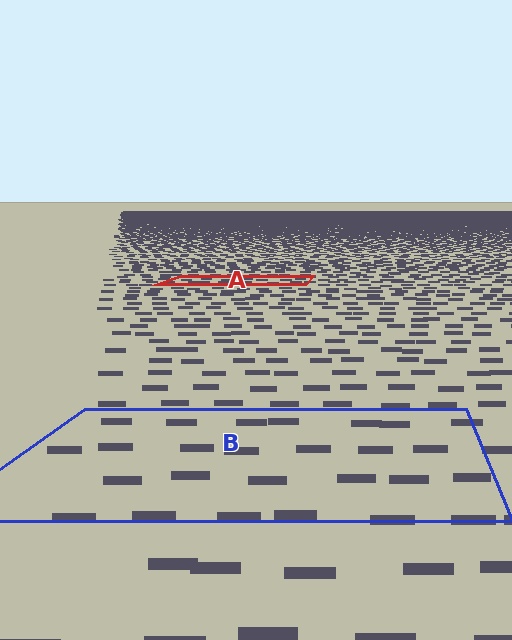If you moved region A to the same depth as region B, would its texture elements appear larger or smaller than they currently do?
They would appear larger. At a closer depth, the same texture elements are projected at a bigger on-screen size.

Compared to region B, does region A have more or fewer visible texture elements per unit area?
Region A has more texture elements per unit area — they are packed more densely because it is farther away.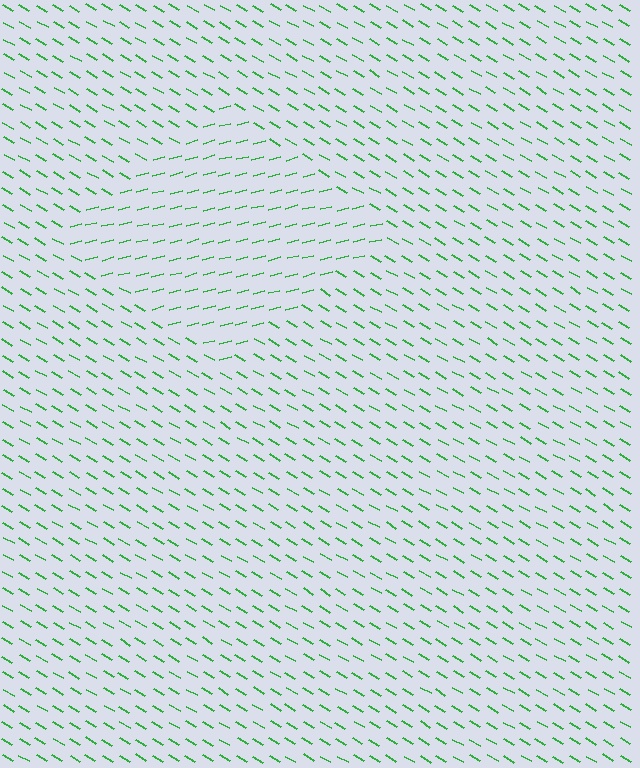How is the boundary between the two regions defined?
The boundary is defined purely by a change in line orientation (approximately 45 degrees difference). All lines are the same color and thickness.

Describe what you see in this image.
The image is filled with small green line segments. A diamond region in the image has lines oriented differently from the surrounding lines, creating a visible texture boundary.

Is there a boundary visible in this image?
Yes, there is a texture boundary formed by a change in line orientation.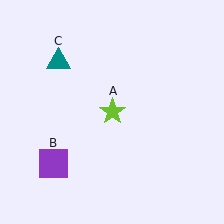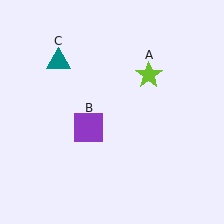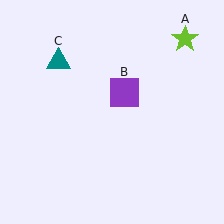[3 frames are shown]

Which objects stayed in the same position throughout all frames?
Teal triangle (object C) remained stationary.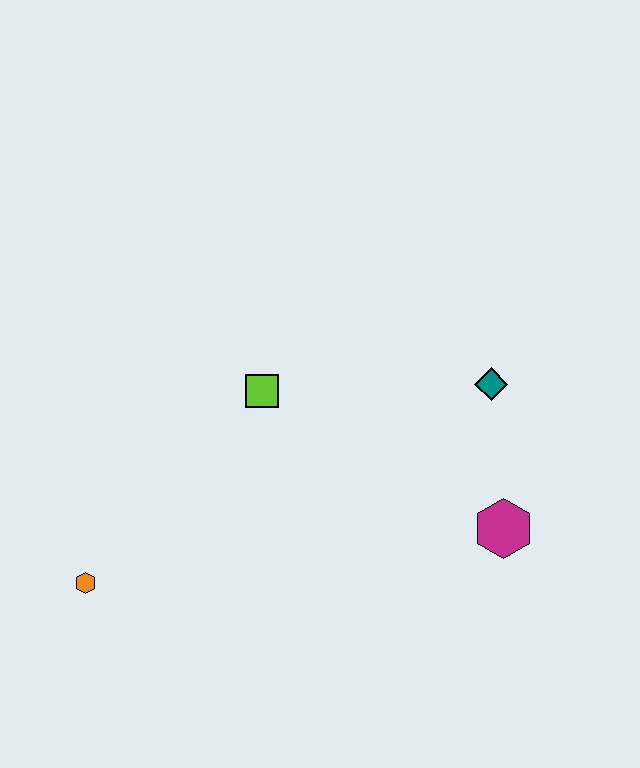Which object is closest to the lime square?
The teal diamond is closest to the lime square.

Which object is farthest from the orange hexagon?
The teal diamond is farthest from the orange hexagon.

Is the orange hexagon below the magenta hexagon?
Yes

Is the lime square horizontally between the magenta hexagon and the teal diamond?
No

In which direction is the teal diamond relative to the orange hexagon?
The teal diamond is to the right of the orange hexagon.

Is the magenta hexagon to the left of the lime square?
No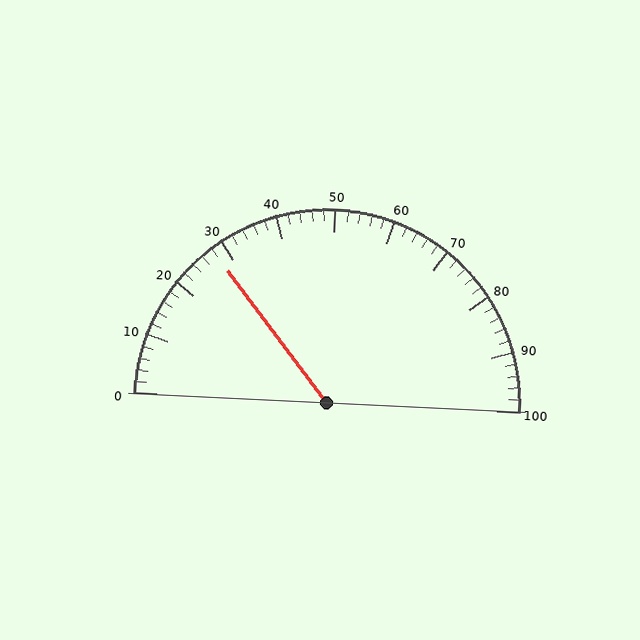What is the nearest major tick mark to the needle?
The nearest major tick mark is 30.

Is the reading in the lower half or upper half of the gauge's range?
The reading is in the lower half of the range (0 to 100).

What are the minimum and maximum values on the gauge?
The gauge ranges from 0 to 100.